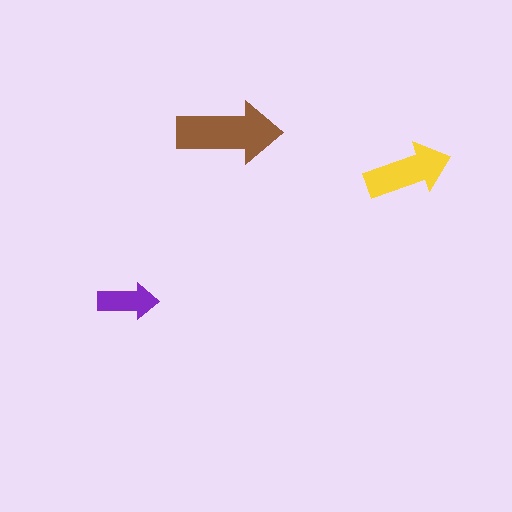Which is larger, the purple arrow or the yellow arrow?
The yellow one.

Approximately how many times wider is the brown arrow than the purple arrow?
About 1.5 times wider.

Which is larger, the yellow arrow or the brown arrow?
The brown one.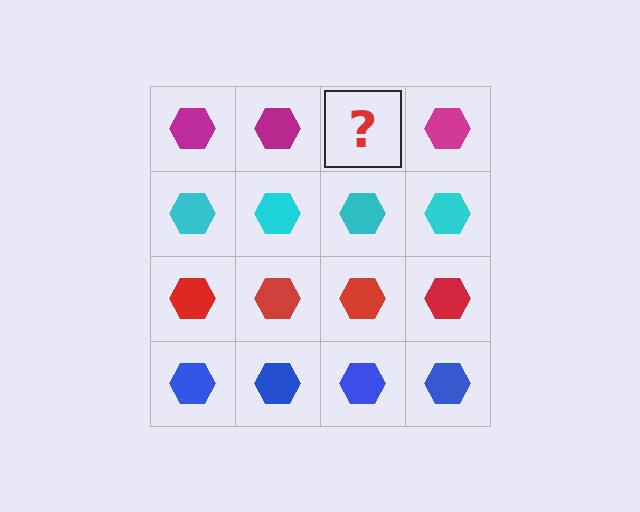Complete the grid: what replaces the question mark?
The question mark should be replaced with a magenta hexagon.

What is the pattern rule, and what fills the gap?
The rule is that each row has a consistent color. The gap should be filled with a magenta hexagon.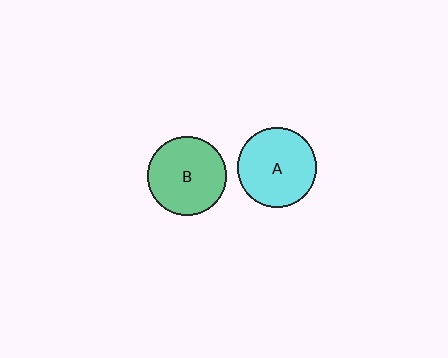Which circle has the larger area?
Circle A (cyan).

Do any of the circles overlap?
No, none of the circles overlap.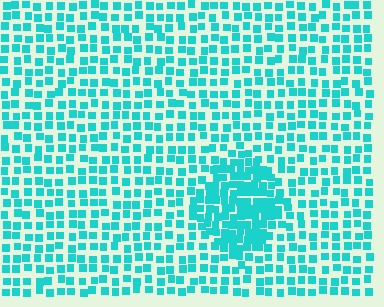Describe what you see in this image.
The image contains small cyan elements arranged at two different densities. A diamond-shaped region is visible where the elements are more densely packed than the surrounding area.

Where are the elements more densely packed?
The elements are more densely packed inside the diamond boundary.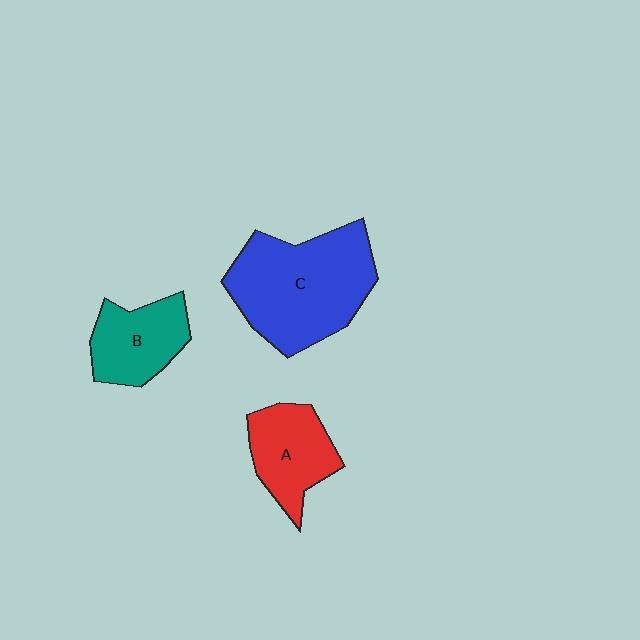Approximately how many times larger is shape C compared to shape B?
Approximately 2.0 times.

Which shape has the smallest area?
Shape B (teal).